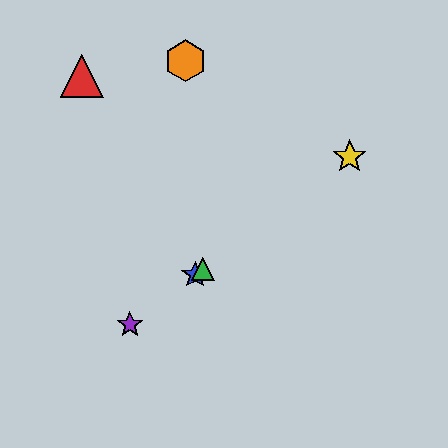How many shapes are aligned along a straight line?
4 shapes (the blue star, the green triangle, the yellow star, the purple star) are aligned along a straight line.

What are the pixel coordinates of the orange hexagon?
The orange hexagon is at (186, 61).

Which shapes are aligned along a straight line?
The blue star, the green triangle, the yellow star, the purple star are aligned along a straight line.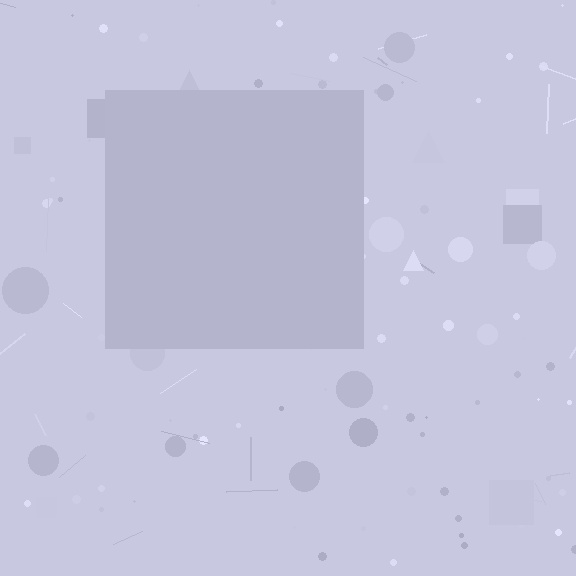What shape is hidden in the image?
A square is hidden in the image.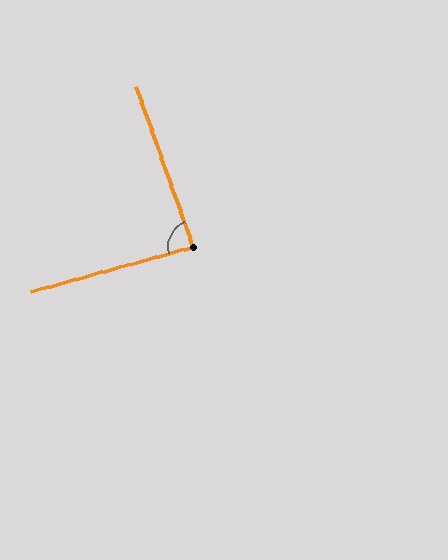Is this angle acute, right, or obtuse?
It is approximately a right angle.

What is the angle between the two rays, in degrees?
Approximately 86 degrees.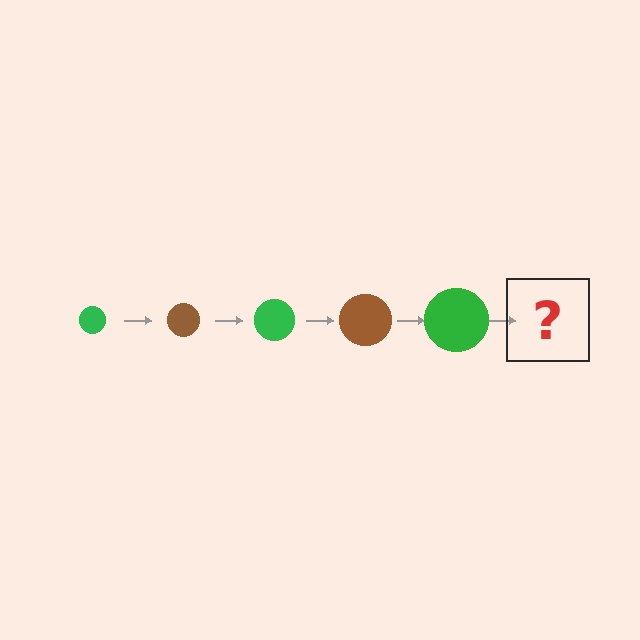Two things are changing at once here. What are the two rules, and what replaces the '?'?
The two rules are that the circle grows larger each step and the color cycles through green and brown. The '?' should be a brown circle, larger than the previous one.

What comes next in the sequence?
The next element should be a brown circle, larger than the previous one.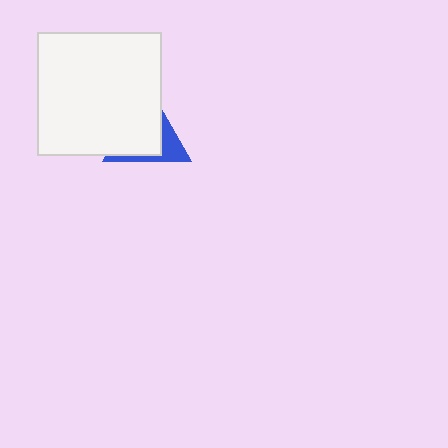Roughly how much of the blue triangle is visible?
A small part of it is visible (roughly 33%).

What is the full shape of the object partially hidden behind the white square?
The partially hidden object is a blue triangle.